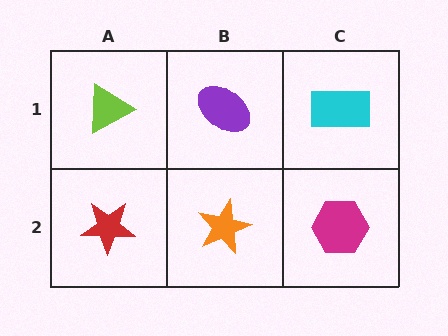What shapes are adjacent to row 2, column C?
A cyan rectangle (row 1, column C), an orange star (row 2, column B).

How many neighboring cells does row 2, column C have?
2.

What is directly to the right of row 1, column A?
A purple ellipse.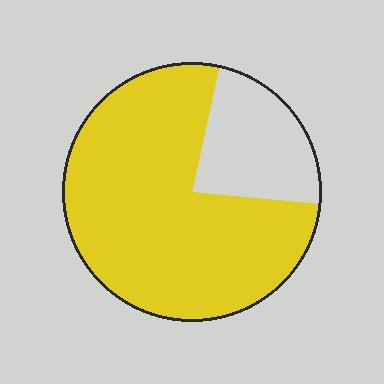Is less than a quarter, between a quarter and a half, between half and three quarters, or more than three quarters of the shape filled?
More than three quarters.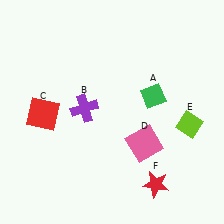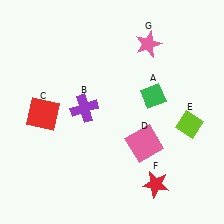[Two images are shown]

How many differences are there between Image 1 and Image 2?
There is 1 difference between the two images.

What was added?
A pink star (G) was added in Image 2.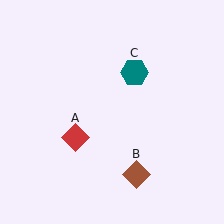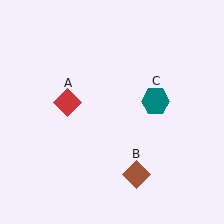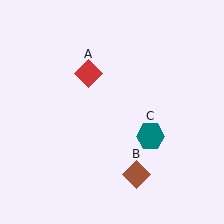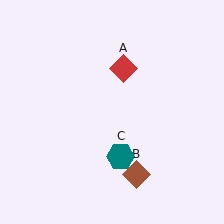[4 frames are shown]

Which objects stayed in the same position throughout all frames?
Brown diamond (object B) remained stationary.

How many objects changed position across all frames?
2 objects changed position: red diamond (object A), teal hexagon (object C).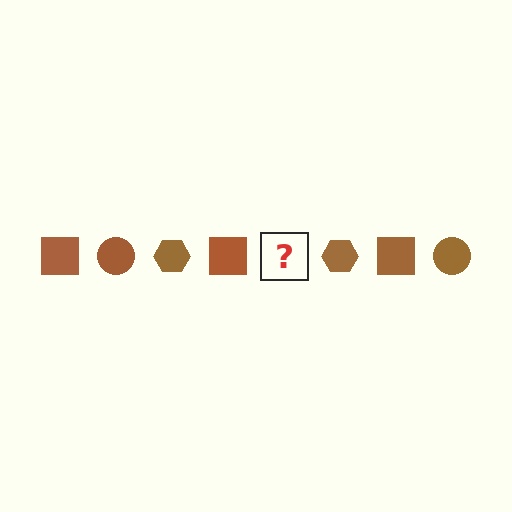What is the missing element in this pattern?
The missing element is a brown circle.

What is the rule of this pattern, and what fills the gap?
The rule is that the pattern cycles through square, circle, hexagon shapes in brown. The gap should be filled with a brown circle.